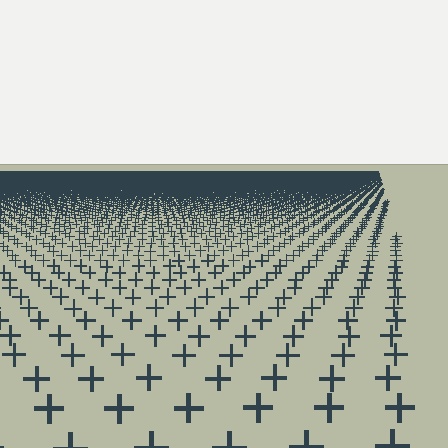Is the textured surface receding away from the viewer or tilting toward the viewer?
The surface is receding away from the viewer. Texture elements get smaller and denser toward the top.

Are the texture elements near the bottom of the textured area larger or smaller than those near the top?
Larger. Near the bottom, elements are closer to the viewer and appear at a bigger on-screen size.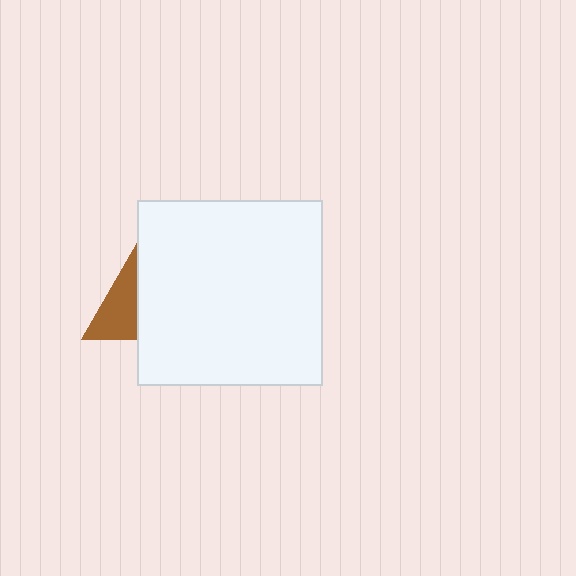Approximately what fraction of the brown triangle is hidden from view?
Roughly 56% of the brown triangle is hidden behind the white square.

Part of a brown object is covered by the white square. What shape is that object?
It is a triangle.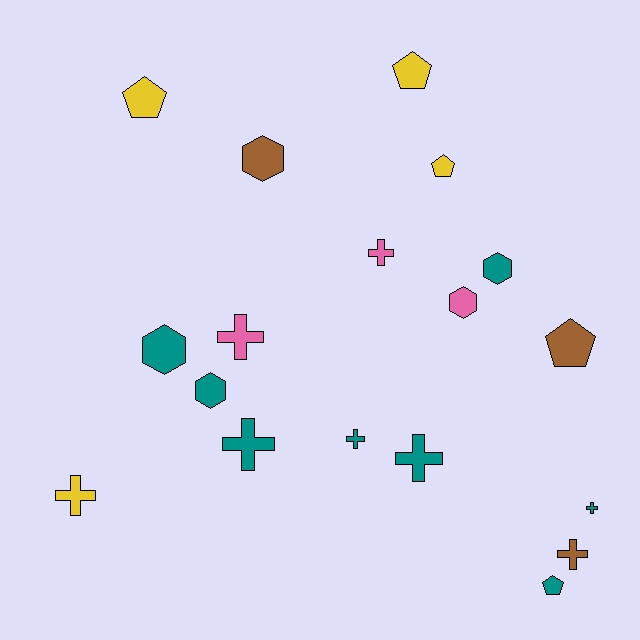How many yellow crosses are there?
There is 1 yellow cross.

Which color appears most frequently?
Teal, with 8 objects.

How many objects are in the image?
There are 18 objects.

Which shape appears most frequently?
Cross, with 8 objects.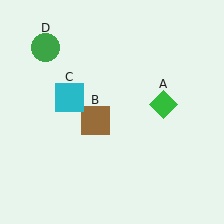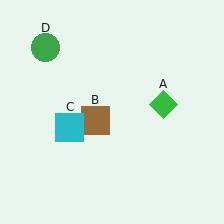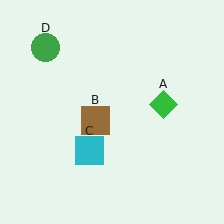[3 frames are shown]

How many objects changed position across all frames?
1 object changed position: cyan square (object C).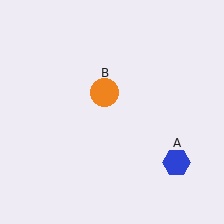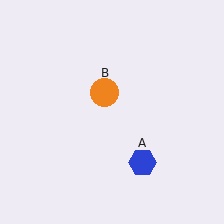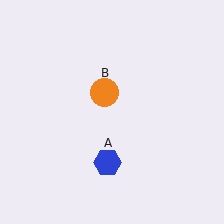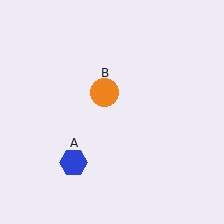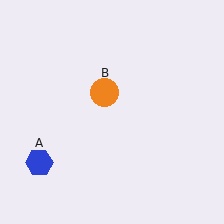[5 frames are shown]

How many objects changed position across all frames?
1 object changed position: blue hexagon (object A).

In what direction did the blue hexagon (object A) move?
The blue hexagon (object A) moved left.